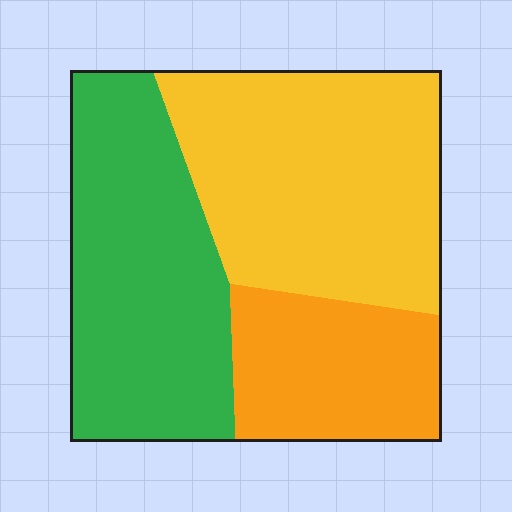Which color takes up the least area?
Orange, at roughly 20%.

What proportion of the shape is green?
Green takes up between a quarter and a half of the shape.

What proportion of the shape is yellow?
Yellow takes up about two fifths (2/5) of the shape.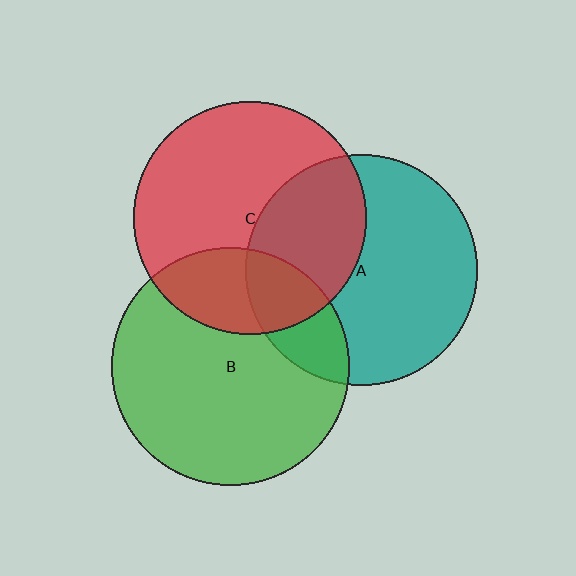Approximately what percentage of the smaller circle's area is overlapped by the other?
Approximately 20%.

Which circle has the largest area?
Circle B (green).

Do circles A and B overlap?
Yes.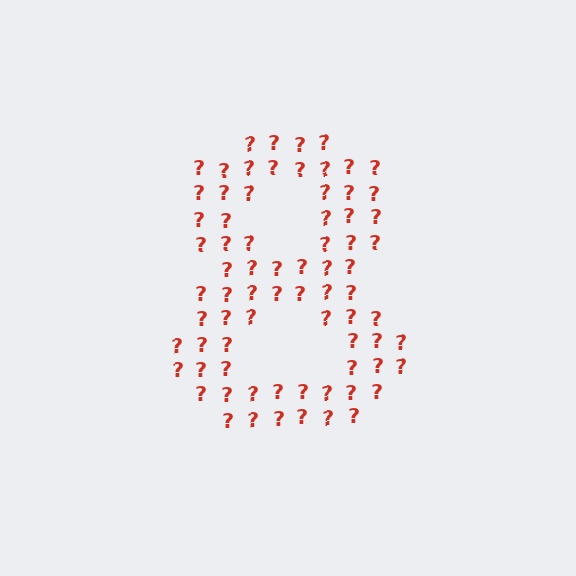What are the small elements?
The small elements are question marks.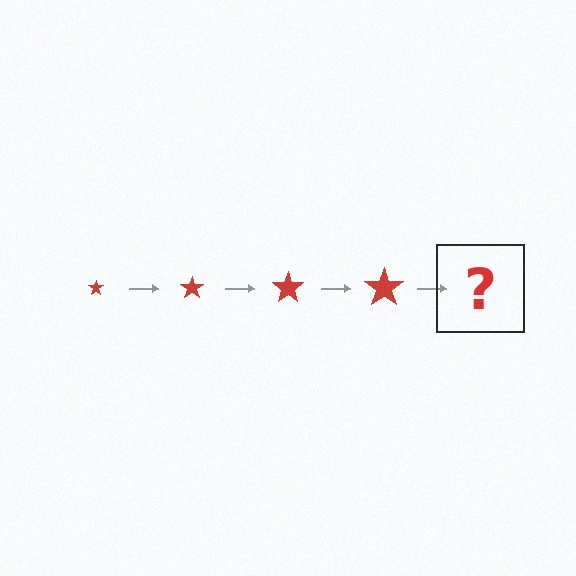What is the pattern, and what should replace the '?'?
The pattern is that the star gets progressively larger each step. The '?' should be a red star, larger than the previous one.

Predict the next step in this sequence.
The next step is a red star, larger than the previous one.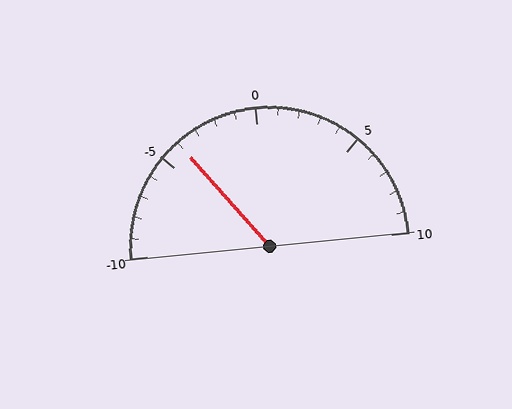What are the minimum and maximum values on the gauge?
The gauge ranges from -10 to 10.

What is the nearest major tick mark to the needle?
The nearest major tick mark is -5.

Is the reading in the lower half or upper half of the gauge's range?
The reading is in the lower half of the range (-10 to 10).